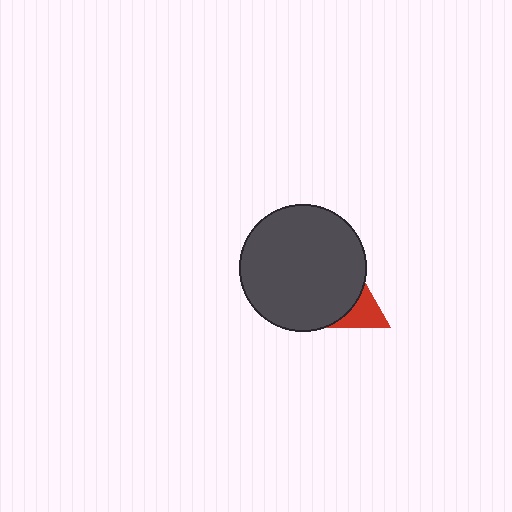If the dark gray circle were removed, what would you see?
You would see the complete red triangle.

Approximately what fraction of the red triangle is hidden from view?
Roughly 68% of the red triangle is hidden behind the dark gray circle.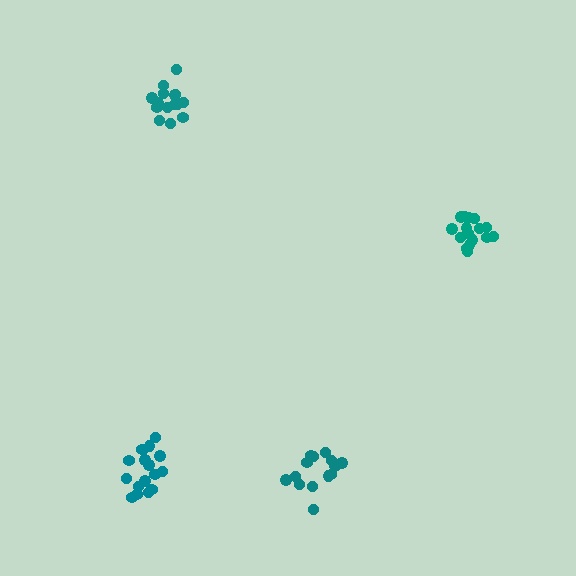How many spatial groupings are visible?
There are 4 spatial groupings.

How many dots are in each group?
Group 1: 14 dots, Group 2: 16 dots, Group 3: 15 dots, Group 4: 17 dots (62 total).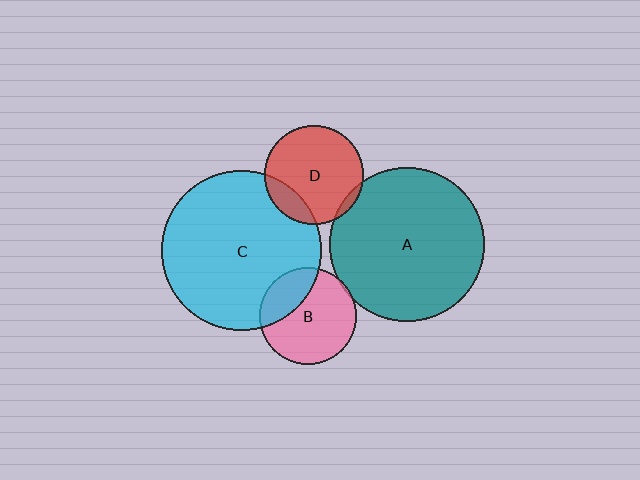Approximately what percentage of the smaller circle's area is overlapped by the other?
Approximately 15%.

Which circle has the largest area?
Circle C (cyan).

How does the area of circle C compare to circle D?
Approximately 2.6 times.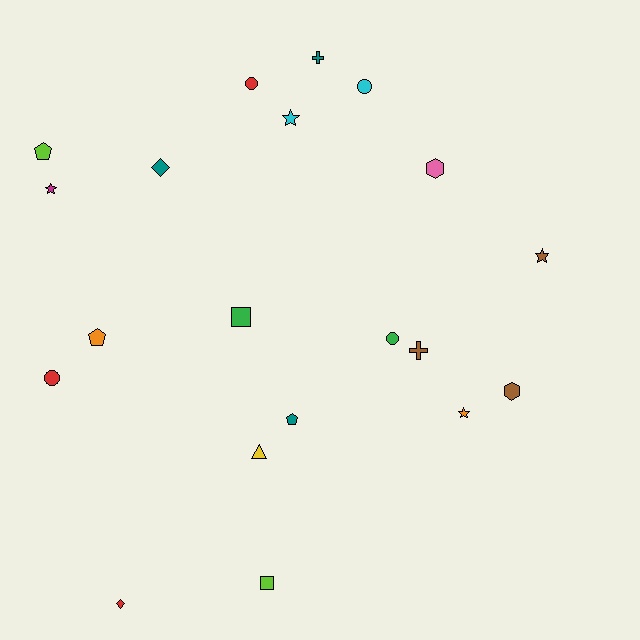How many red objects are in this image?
There are 3 red objects.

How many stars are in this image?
There are 4 stars.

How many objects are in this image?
There are 20 objects.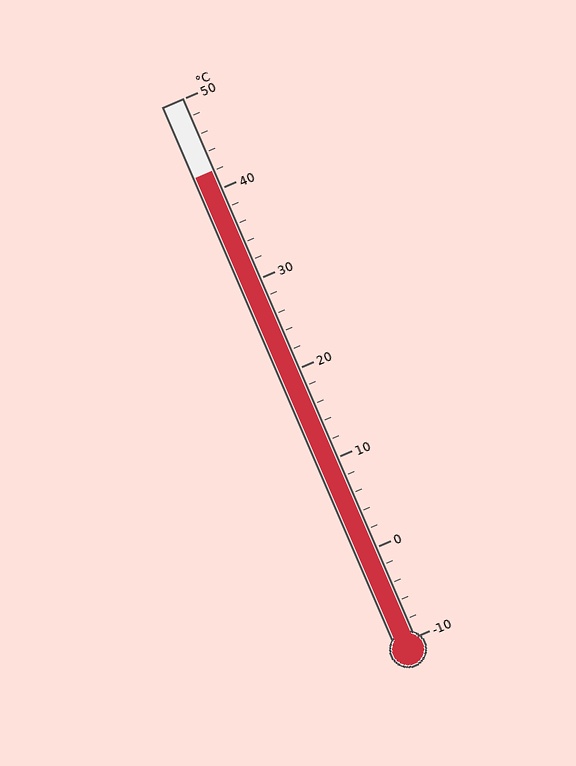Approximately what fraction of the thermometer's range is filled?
The thermometer is filled to approximately 85% of its range.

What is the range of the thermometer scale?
The thermometer scale ranges from -10°C to 50°C.